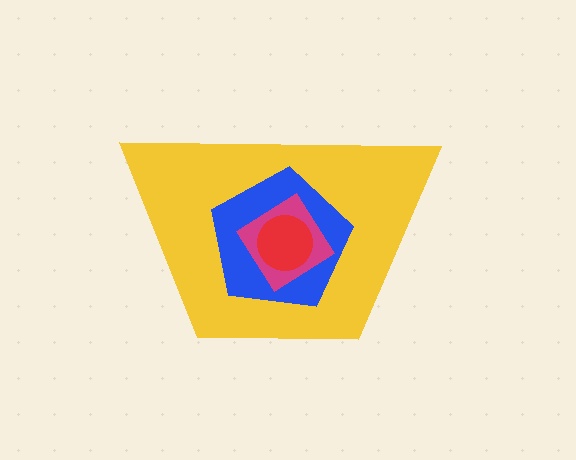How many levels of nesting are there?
4.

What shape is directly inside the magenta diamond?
The red circle.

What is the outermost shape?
The yellow trapezoid.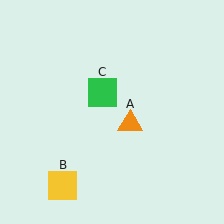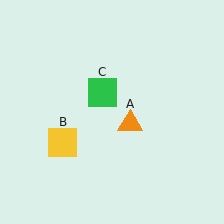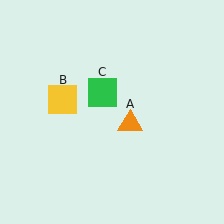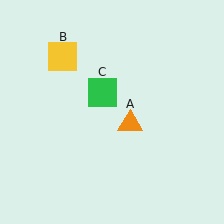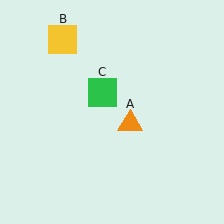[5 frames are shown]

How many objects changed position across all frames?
1 object changed position: yellow square (object B).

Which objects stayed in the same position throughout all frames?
Orange triangle (object A) and green square (object C) remained stationary.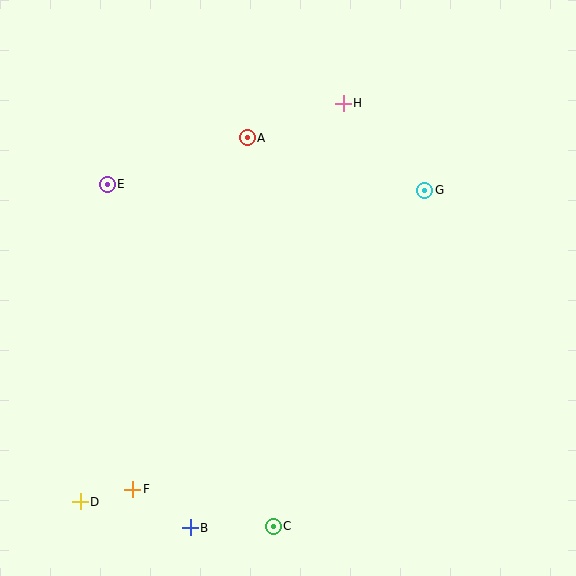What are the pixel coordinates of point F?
Point F is at (133, 489).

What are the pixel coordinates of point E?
Point E is at (107, 184).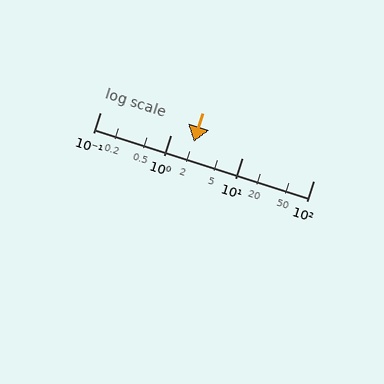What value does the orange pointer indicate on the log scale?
The pointer indicates approximately 2.1.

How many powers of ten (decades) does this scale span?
The scale spans 3 decades, from 0.1 to 100.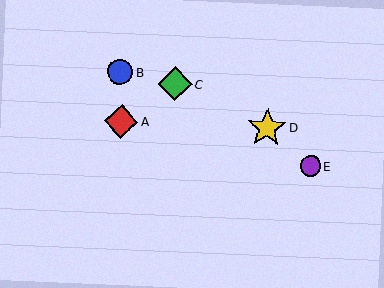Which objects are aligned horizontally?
Objects A, D are aligned horizontally.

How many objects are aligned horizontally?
2 objects (A, D) are aligned horizontally.